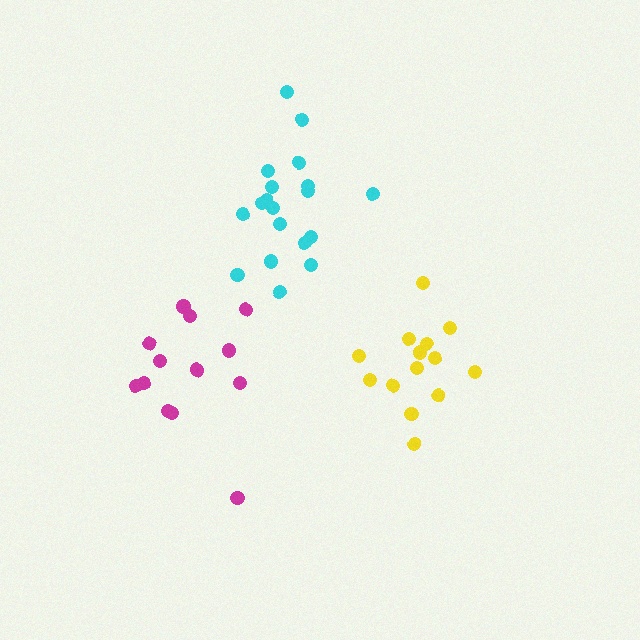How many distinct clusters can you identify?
There are 3 distinct clusters.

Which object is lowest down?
The yellow cluster is bottommost.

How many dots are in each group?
Group 1: 14 dots, Group 2: 19 dots, Group 3: 13 dots (46 total).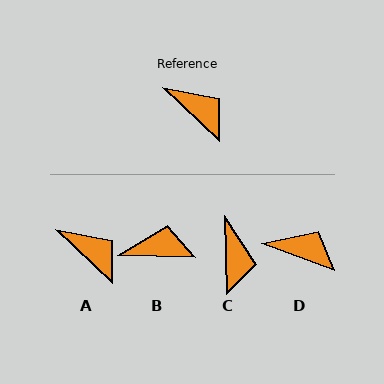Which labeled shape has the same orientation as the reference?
A.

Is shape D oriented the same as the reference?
No, it is off by about 23 degrees.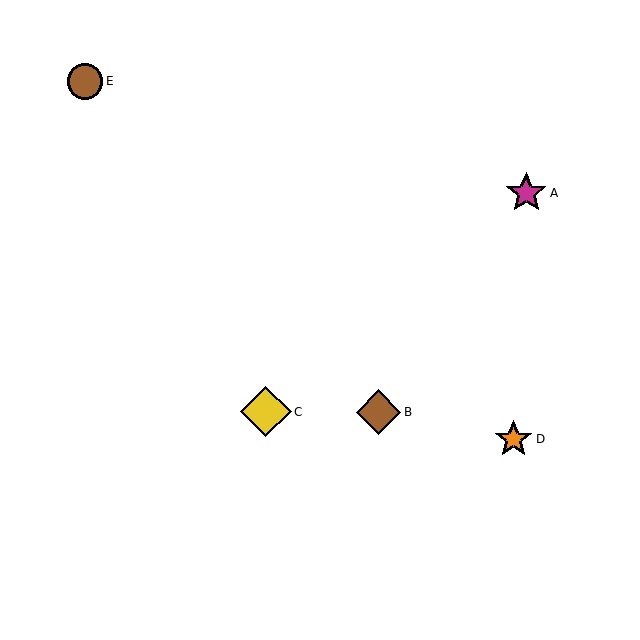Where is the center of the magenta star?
The center of the magenta star is at (526, 193).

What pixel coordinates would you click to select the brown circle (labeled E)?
Click at (85, 81) to select the brown circle E.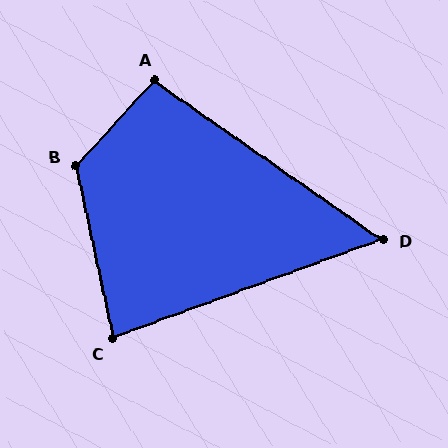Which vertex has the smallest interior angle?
D, at approximately 55 degrees.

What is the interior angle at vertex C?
Approximately 82 degrees (acute).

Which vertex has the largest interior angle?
B, at approximately 125 degrees.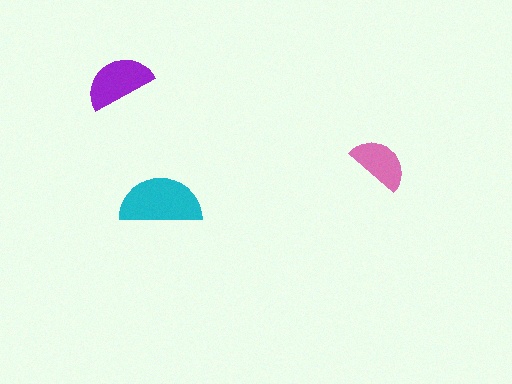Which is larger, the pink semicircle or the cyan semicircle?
The cyan one.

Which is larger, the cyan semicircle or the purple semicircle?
The cyan one.